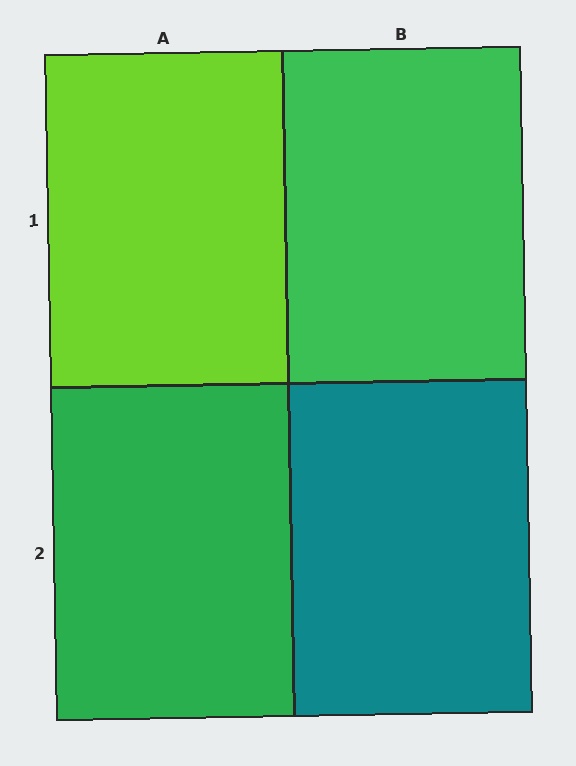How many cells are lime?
1 cell is lime.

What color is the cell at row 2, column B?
Teal.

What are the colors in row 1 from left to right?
Lime, green.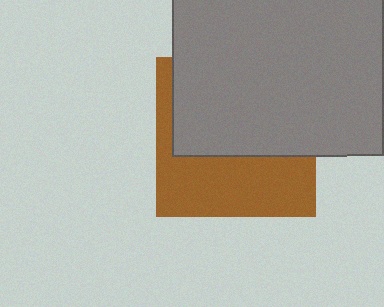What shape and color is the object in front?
The object in front is a gray rectangle.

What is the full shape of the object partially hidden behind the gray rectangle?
The partially hidden object is a brown square.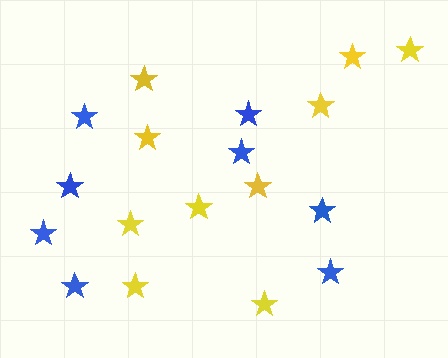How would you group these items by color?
There are 2 groups: one group of yellow stars (10) and one group of blue stars (8).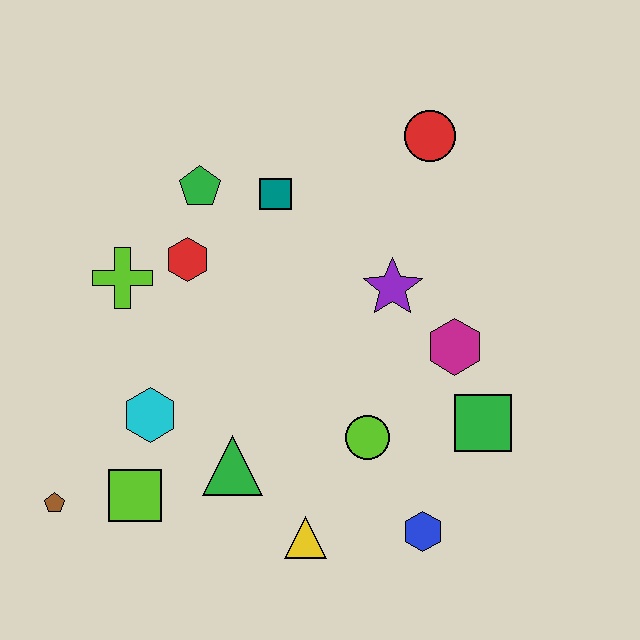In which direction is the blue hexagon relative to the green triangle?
The blue hexagon is to the right of the green triangle.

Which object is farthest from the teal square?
The brown pentagon is farthest from the teal square.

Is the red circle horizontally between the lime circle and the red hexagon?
No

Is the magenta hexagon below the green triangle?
No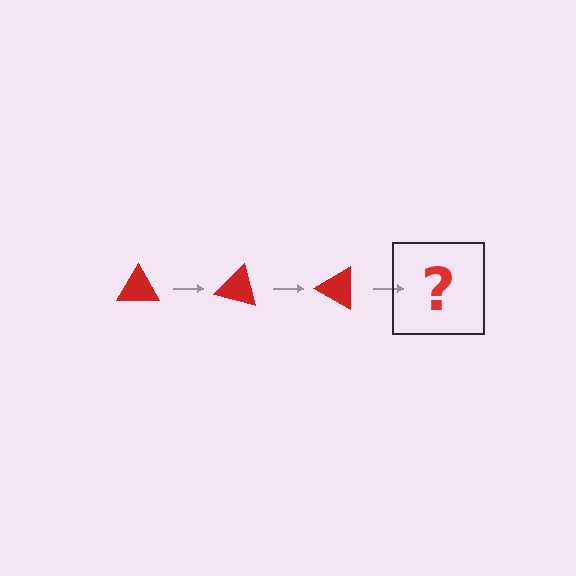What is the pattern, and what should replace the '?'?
The pattern is that the triangle rotates 15 degrees each step. The '?' should be a red triangle rotated 45 degrees.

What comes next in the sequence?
The next element should be a red triangle rotated 45 degrees.